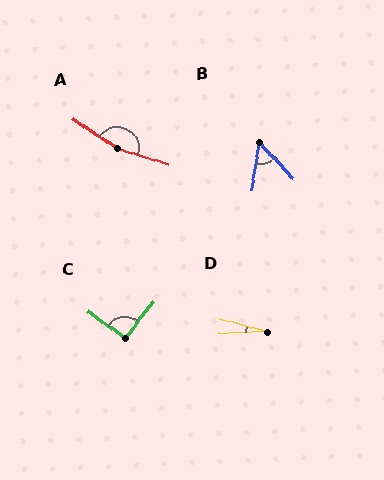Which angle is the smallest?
D, at approximately 16 degrees.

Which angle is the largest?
A, at approximately 164 degrees.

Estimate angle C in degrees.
Approximately 91 degrees.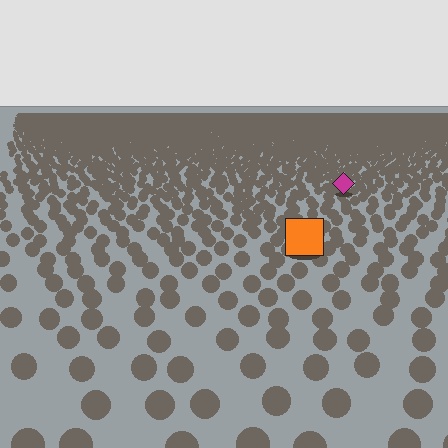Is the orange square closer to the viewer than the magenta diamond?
Yes. The orange square is closer — you can tell from the texture gradient: the ground texture is coarser near it.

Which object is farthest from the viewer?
The magenta diamond is farthest from the viewer. It appears smaller and the ground texture around it is denser.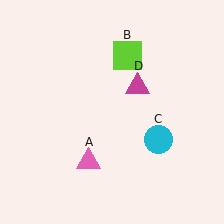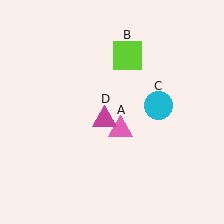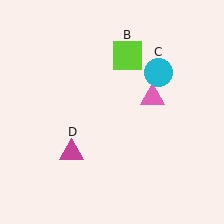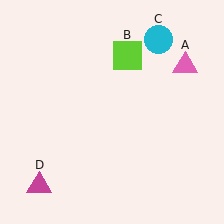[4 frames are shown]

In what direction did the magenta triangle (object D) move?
The magenta triangle (object D) moved down and to the left.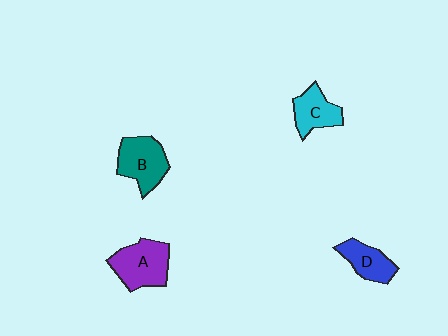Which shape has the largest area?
Shape A (purple).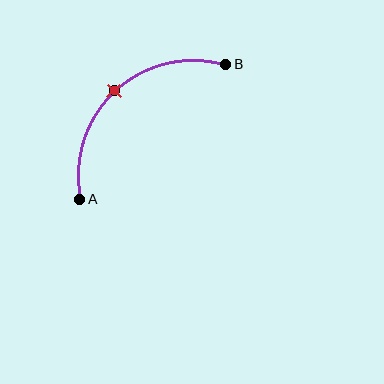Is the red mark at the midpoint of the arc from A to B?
Yes. The red mark lies on the arc at equal arc-length from both A and B — it is the arc midpoint.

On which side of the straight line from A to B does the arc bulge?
The arc bulges above and to the left of the straight line connecting A and B.